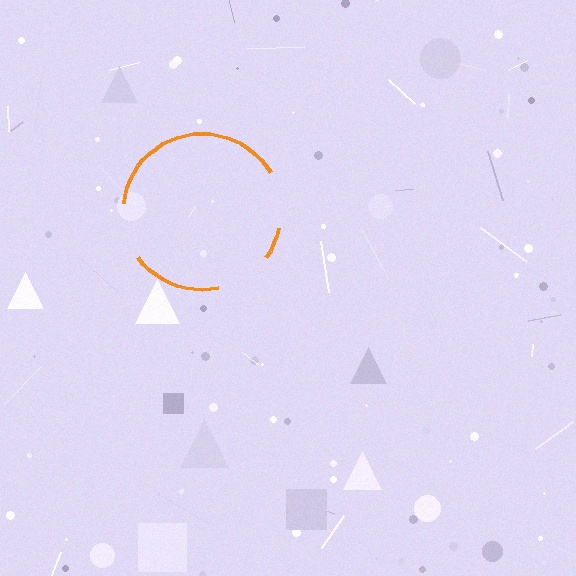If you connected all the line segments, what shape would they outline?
They would outline a circle.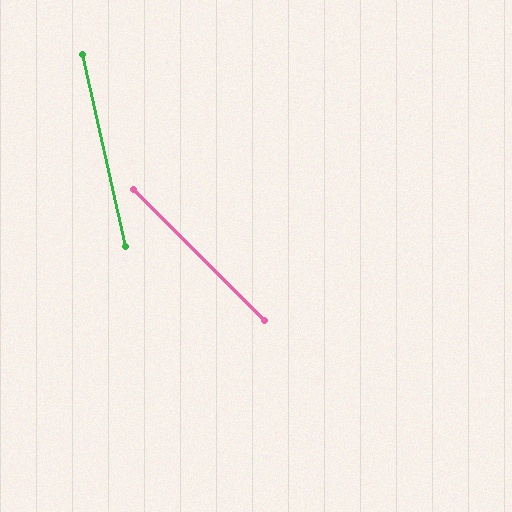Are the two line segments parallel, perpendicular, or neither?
Neither parallel nor perpendicular — they differ by about 32°.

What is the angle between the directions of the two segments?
Approximately 32 degrees.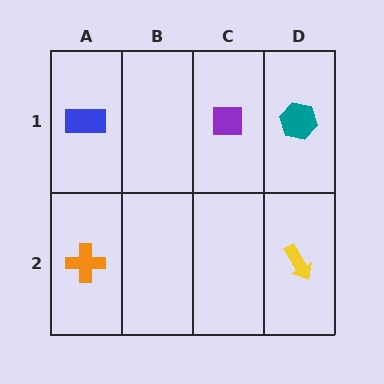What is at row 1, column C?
A purple square.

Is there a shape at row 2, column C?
No, that cell is empty.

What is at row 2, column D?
A yellow arrow.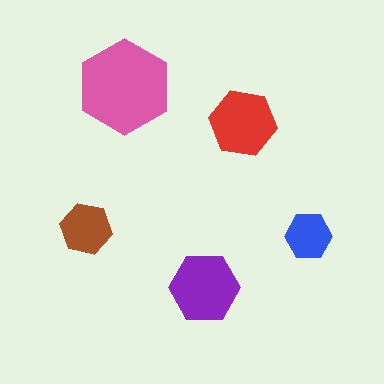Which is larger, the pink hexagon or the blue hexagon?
The pink one.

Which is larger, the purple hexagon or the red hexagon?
The purple one.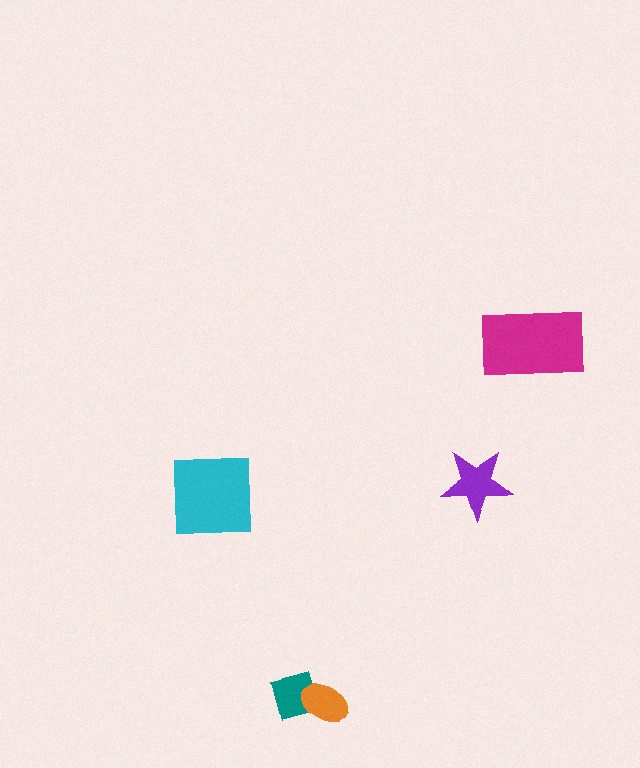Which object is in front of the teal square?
The orange ellipse is in front of the teal square.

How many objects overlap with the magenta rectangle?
0 objects overlap with the magenta rectangle.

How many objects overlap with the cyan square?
0 objects overlap with the cyan square.